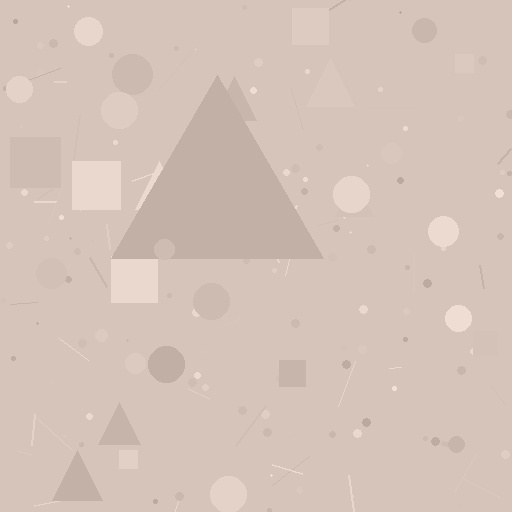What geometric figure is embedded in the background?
A triangle is embedded in the background.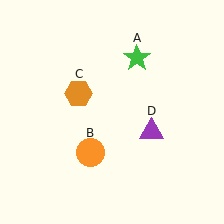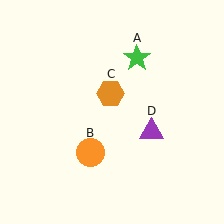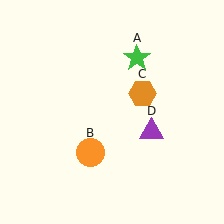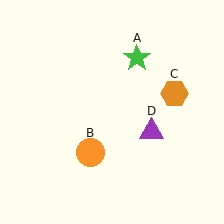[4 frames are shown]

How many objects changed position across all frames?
1 object changed position: orange hexagon (object C).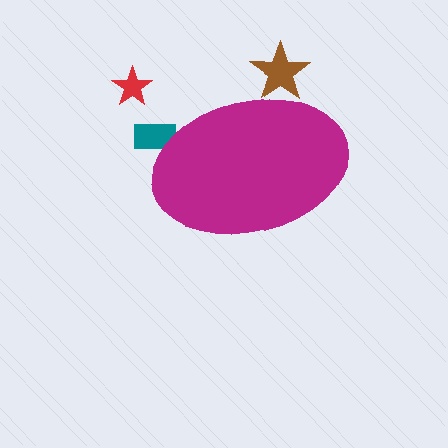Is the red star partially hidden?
No, the red star is fully visible.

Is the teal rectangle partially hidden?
Yes, the teal rectangle is partially hidden behind the magenta ellipse.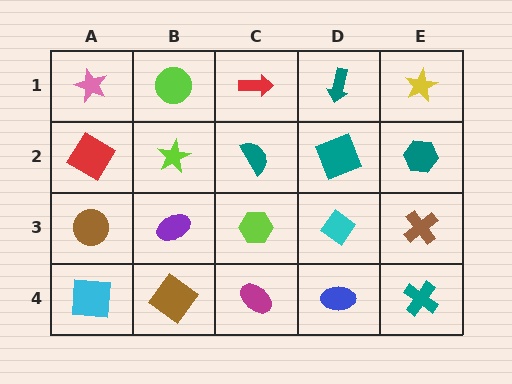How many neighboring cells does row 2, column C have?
4.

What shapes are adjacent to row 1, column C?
A teal semicircle (row 2, column C), a lime circle (row 1, column B), a teal arrow (row 1, column D).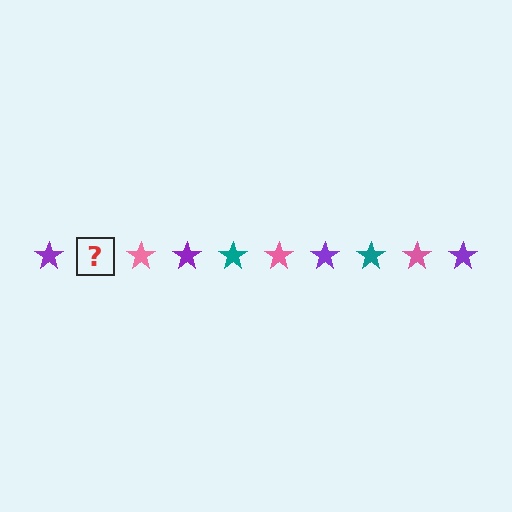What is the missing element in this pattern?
The missing element is a teal star.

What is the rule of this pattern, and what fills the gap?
The rule is that the pattern cycles through purple, teal, pink stars. The gap should be filled with a teal star.